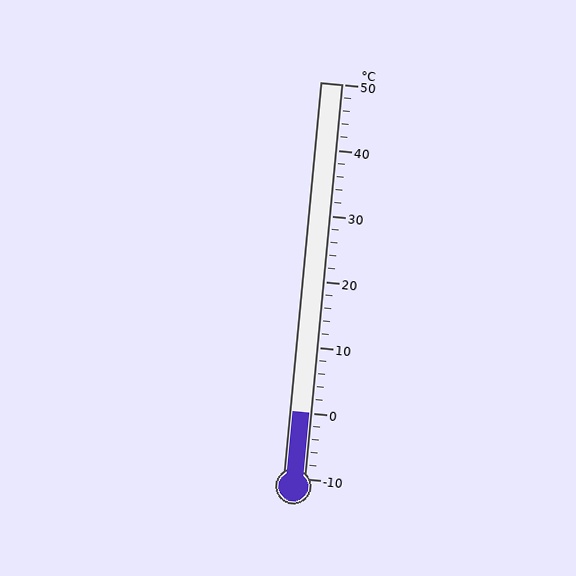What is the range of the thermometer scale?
The thermometer scale ranges from -10°C to 50°C.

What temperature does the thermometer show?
The thermometer shows approximately 0°C.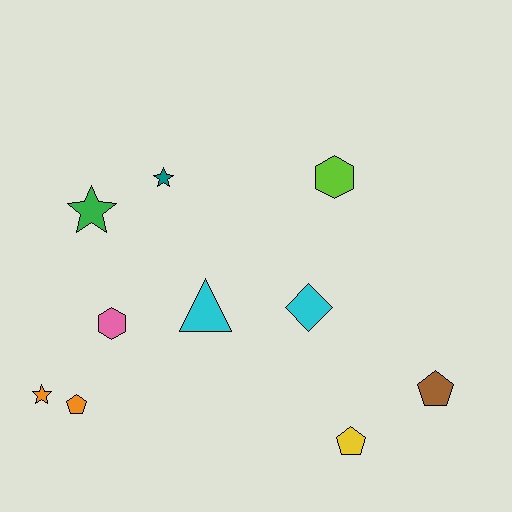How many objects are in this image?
There are 10 objects.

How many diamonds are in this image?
There is 1 diamond.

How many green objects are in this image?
There is 1 green object.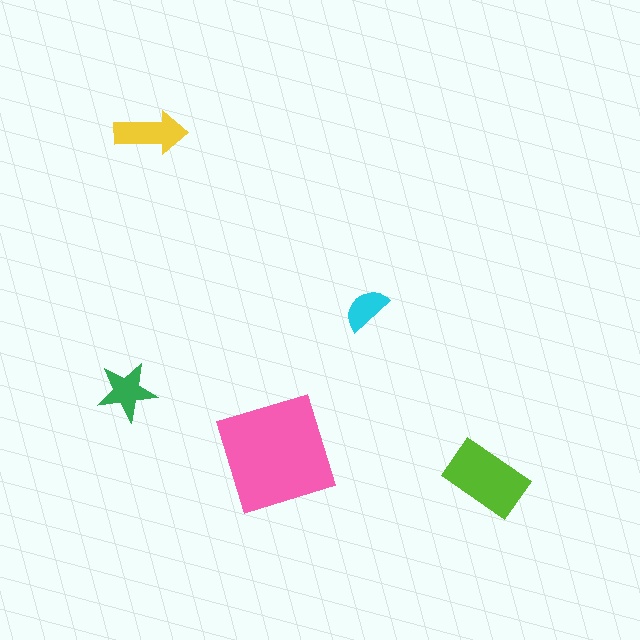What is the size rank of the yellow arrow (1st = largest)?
3rd.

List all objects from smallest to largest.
The cyan semicircle, the green star, the yellow arrow, the lime rectangle, the pink square.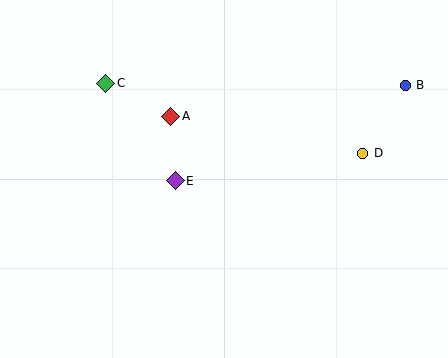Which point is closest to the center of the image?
Point E at (175, 181) is closest to the center.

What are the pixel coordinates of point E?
Point E is at (175, 181).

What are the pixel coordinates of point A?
Point A is at (171, 116).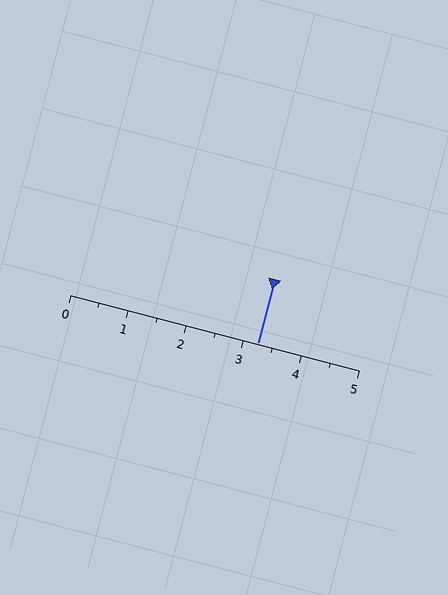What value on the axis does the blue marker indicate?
The marker indicates approximately 3.2.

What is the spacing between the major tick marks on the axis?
The major ticks are spaced 1 apart.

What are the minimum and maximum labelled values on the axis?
The axis runs from 0 to 5.